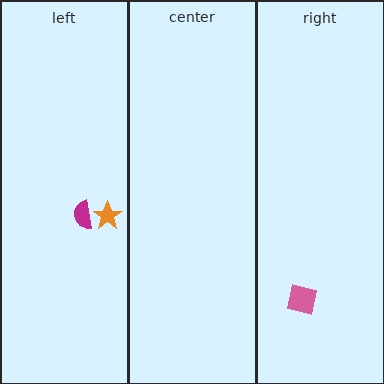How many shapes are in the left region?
2.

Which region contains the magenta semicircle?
The left region.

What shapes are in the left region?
The magenta semicircle, the orange star.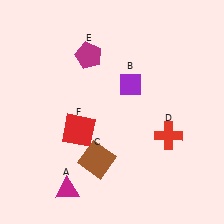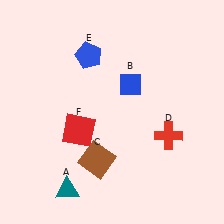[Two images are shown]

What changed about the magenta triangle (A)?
In Image 1, A is magenta. In Image 2, it changed to teal.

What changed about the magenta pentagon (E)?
In Image 1, E is magenta. In Image 2, it changed to blue.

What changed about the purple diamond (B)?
In Image 1, B is purple. In Image 2, it changed to blue.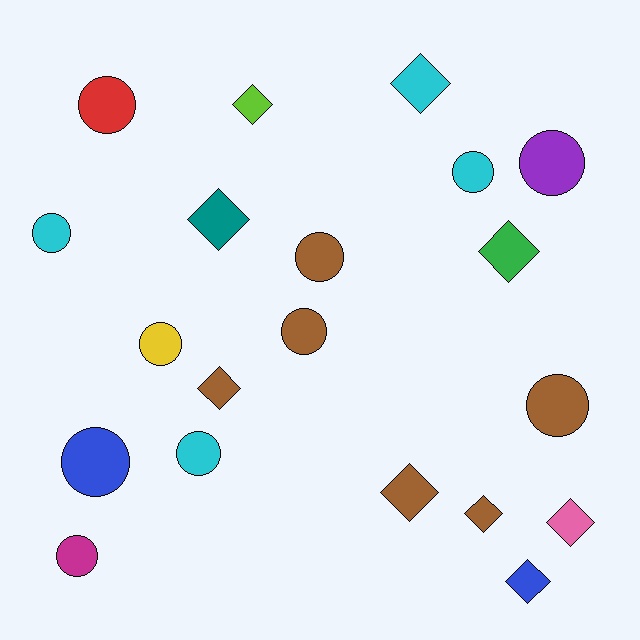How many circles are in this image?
There are 11 circles.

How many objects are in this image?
There are 20 objects.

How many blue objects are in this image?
There are 2 blue objects.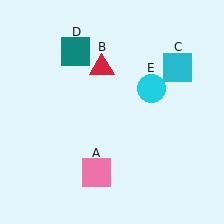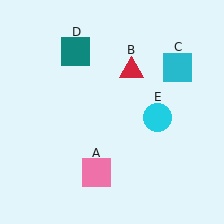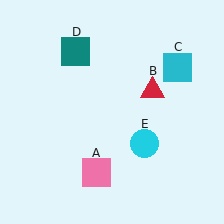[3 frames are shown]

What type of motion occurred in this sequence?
The red triangle (object B), cyan circle (object E) rotated clockwise around the center of the scene.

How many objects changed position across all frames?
2 objects changed position: red triangle (object B), cyan circle (object E).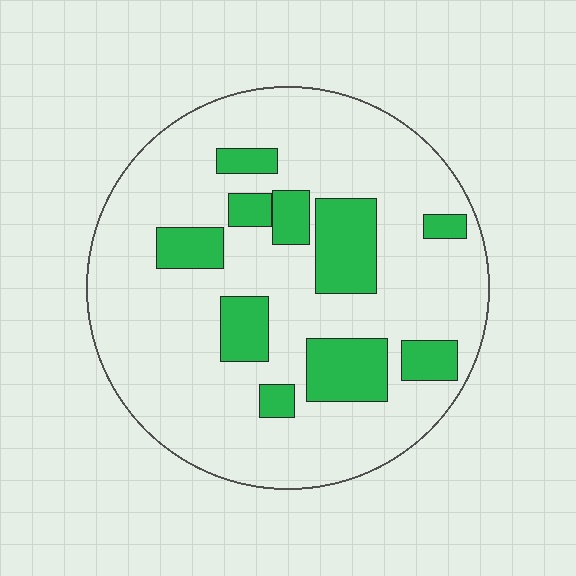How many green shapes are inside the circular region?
10.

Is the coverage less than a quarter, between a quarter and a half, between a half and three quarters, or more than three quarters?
Less than a quarter.